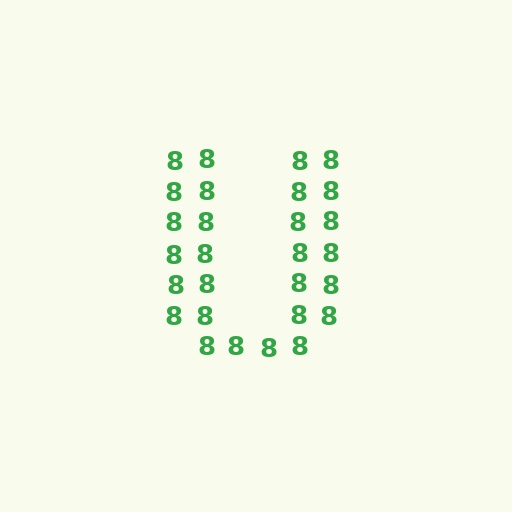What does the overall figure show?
The overall figure shows the letter U.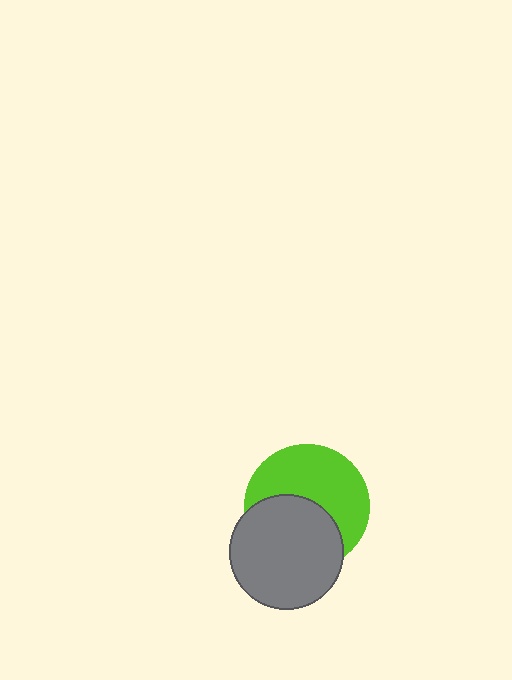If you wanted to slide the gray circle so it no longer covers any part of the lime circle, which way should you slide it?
Slide it down — that is the most direct way to separate the two shapes.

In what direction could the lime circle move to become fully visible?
The lime circle could move up. That would shift it out from behind the gray circle entirely.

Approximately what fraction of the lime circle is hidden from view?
Roughly 45% of the lime circle is hidden behind the gray circle.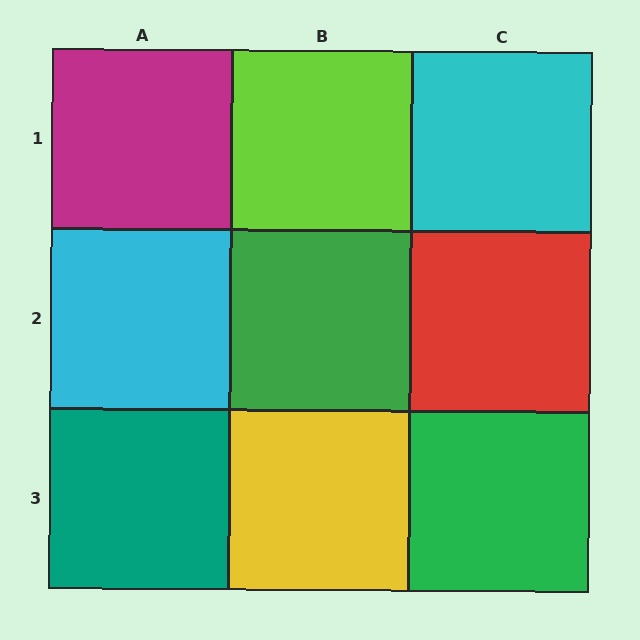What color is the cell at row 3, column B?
Yellow.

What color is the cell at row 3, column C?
Green.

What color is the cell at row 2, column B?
Green.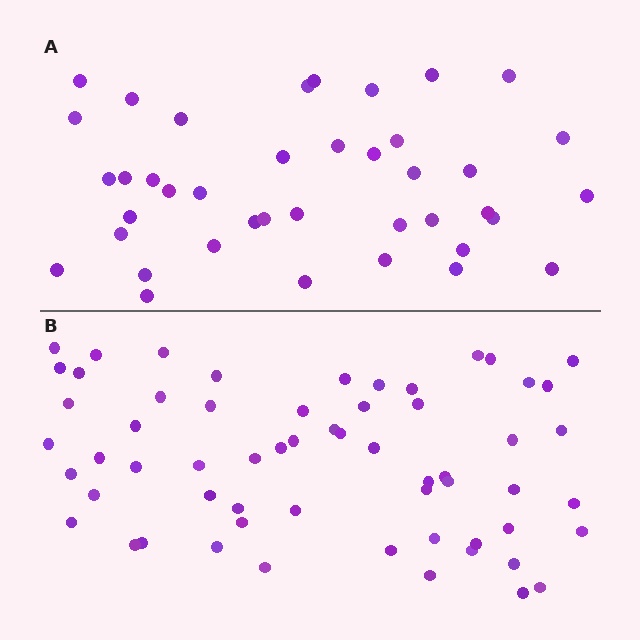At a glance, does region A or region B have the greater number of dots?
Region B (the bottom region) has more dots.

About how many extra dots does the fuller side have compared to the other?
Region B has approximately 20 more dots than region A.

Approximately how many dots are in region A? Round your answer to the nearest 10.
About 40 dots.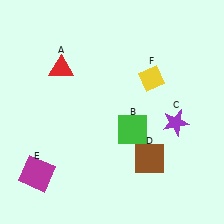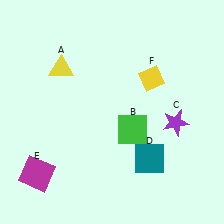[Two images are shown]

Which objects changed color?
A changed from red to yellow. D changed from brown to teal.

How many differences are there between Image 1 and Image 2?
There are 2 differences between the two images.